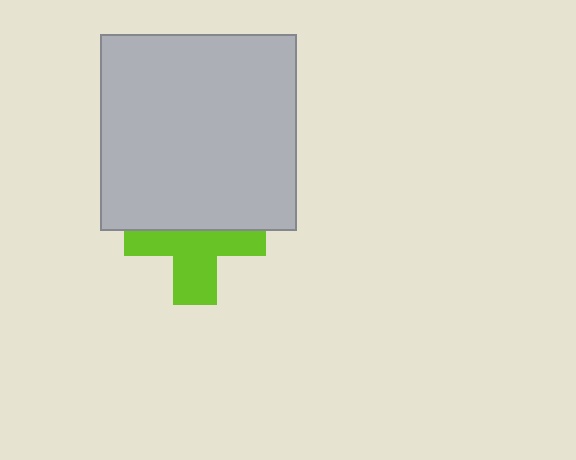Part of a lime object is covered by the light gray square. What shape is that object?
It is a cross.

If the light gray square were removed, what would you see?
You would see the complete lime cross.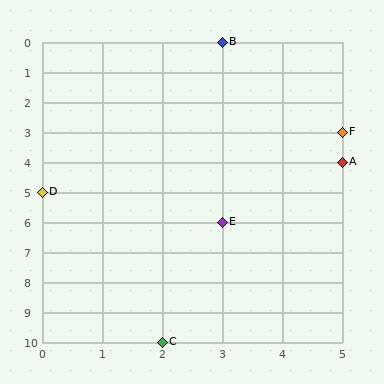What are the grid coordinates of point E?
Point E is at grid coordinates (3, 6).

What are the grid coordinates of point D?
Point D is at grid coordinates (0, 5).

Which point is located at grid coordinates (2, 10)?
Point C is at (2, 10).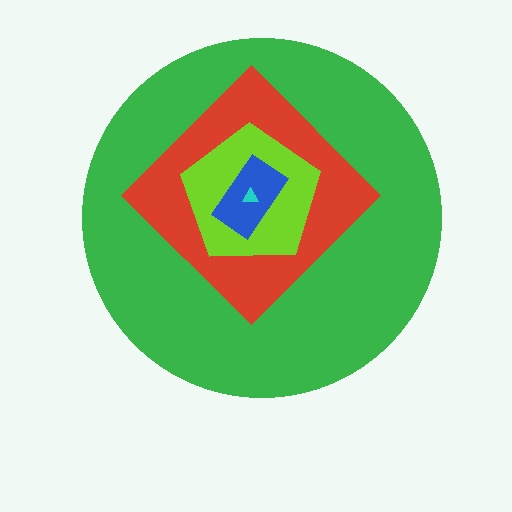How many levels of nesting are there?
5.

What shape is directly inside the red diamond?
The lime pentagon.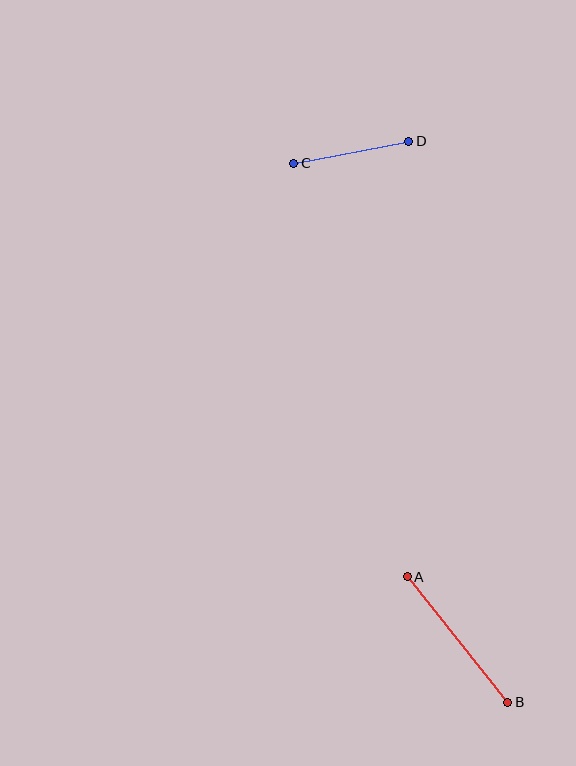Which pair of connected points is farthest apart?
Points A and B are farthest apart.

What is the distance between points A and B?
The distance is approximately 161 pixels.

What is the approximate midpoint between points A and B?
The midpoint is at approximately (458, 640) pixels.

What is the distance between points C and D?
The distance is approximately 118 pixels.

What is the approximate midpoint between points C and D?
The midpoint is at approximately (351, 152) pixels.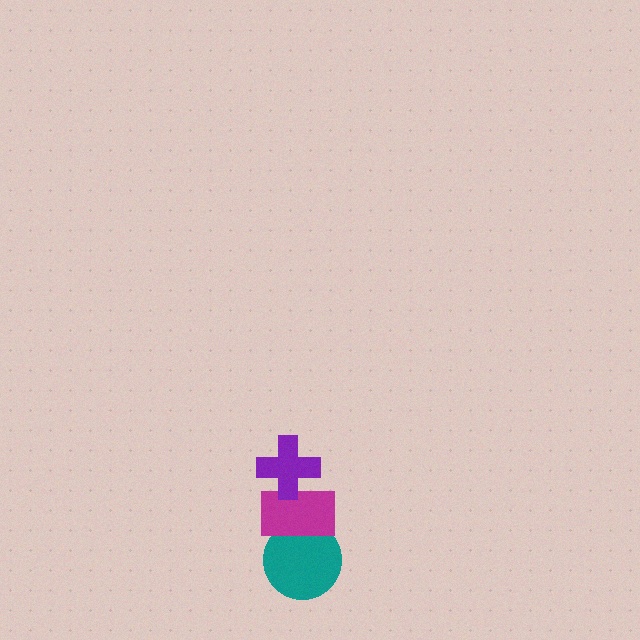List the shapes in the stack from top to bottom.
From top to bottom: the purple cross, the magenta rectangle, the teal circle.